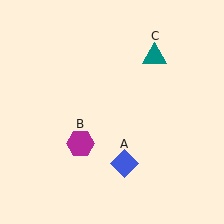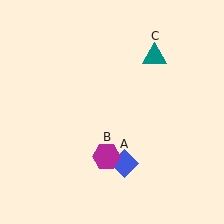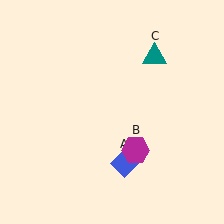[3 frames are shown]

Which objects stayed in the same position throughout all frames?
Blue diamond (object A) and teal triangle (object C) remained stationary.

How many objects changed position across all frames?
1 object changed position: magenta hexagon (object B).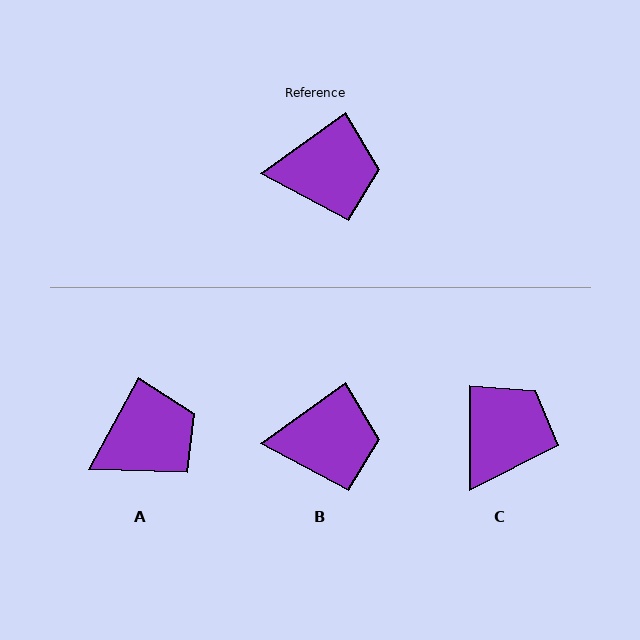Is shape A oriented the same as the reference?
No, it is off by about 26 degrees.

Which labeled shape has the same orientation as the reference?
B.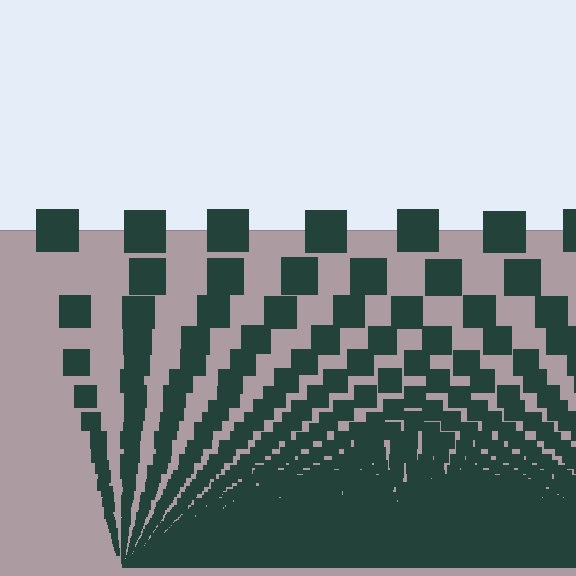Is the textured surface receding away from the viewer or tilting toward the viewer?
The surface appears to tilt toward the viewer. Texture elements get larger and sparser toward the top.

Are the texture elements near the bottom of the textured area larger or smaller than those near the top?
Smaller. The gradient is inverted — elements near the bottom are smaller and denser.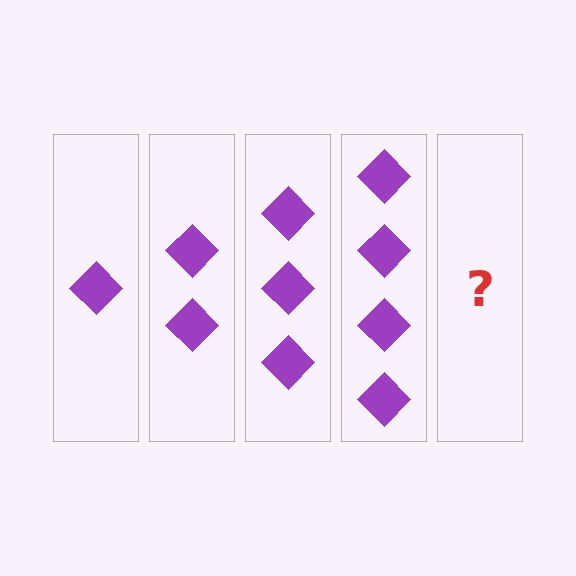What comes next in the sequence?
The next element should be 5 diamonds.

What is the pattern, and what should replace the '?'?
The pattern is that each step adds one more diamond. The '?' should be 5 diamonds.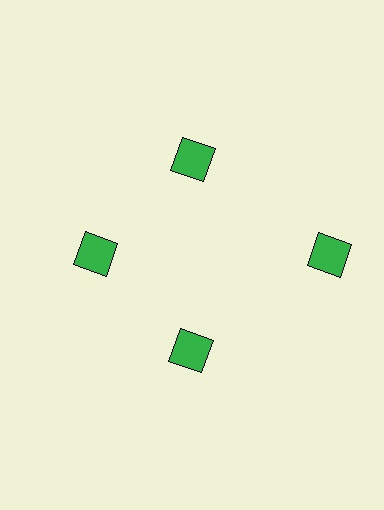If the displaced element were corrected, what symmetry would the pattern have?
It would have 4-fold rotational symmetry — the pattern would map onto itself every 90 degrees.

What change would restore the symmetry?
The symmetry would be restored by moving it inward, back onto the ring so that all 4 diamonds sit at equal angles and equal distance from the center.